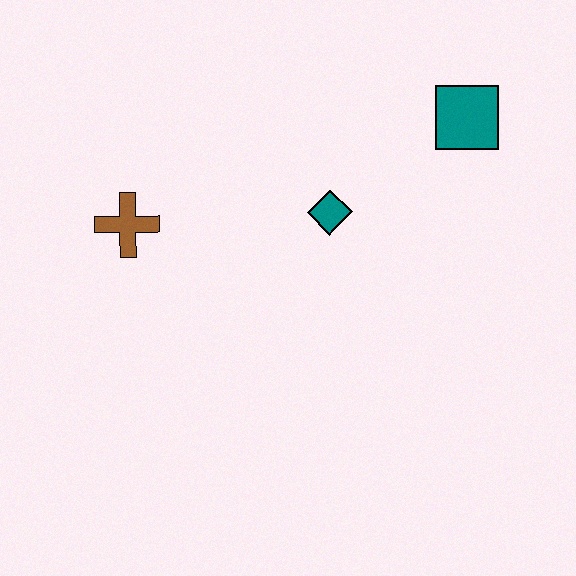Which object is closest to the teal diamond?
The teal square is closest to the teal diamond.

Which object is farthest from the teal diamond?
The brown cross is farthest from the teal diamond.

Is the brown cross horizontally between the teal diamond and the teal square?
No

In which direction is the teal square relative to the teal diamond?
The teal square is to the right of the teal diamond.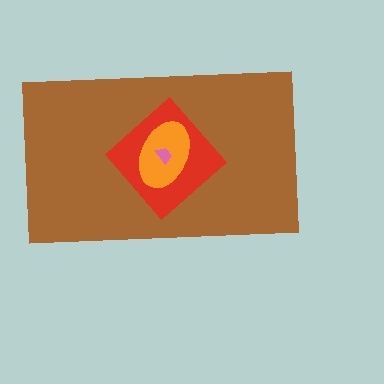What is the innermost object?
The pink trapezoid.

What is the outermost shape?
The brown rectangle.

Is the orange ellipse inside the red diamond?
Yes.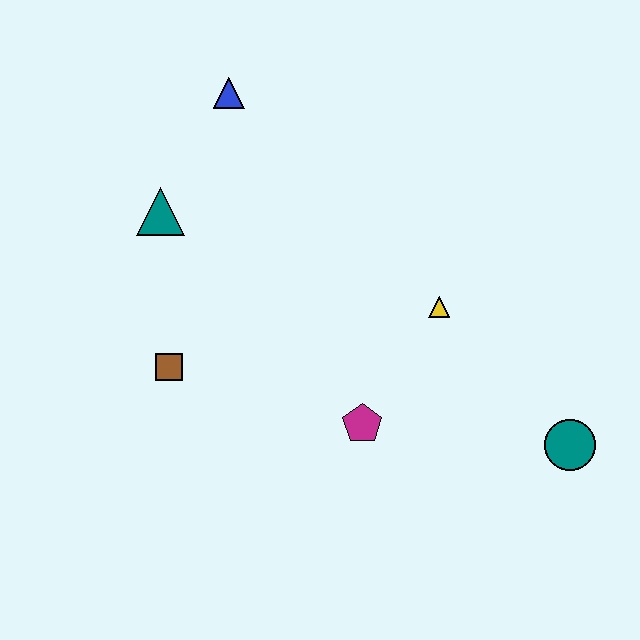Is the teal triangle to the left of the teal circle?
Yes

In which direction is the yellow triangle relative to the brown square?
The yellow triangle is to the right of the brown square.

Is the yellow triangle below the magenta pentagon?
No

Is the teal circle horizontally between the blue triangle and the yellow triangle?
No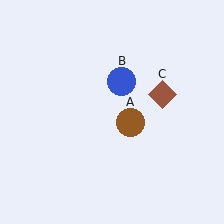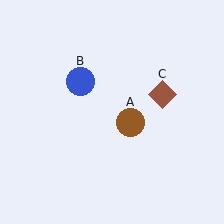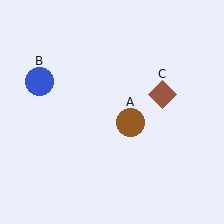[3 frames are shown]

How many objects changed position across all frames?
1 object changed position: blue circle (object B).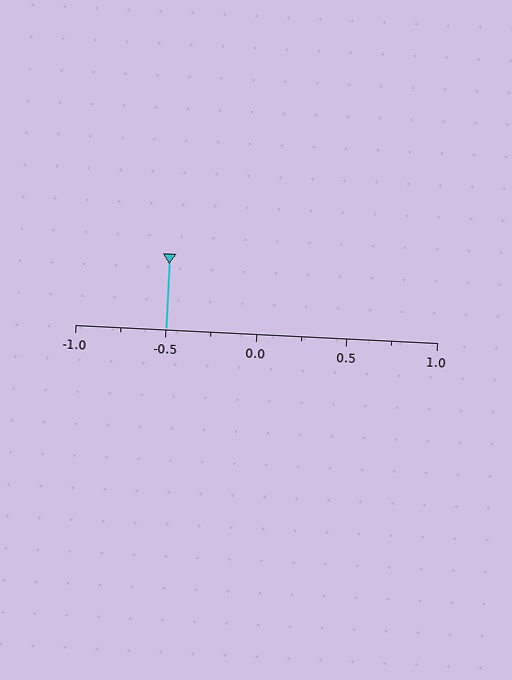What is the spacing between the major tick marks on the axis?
The major ticks are spaced 0.5 apart.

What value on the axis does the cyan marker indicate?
The marker indicates approximately -0.5.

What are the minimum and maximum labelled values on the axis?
The axis runs from -1.0 to 1.0.